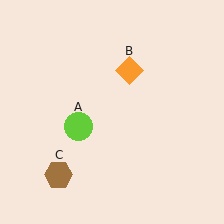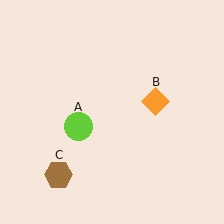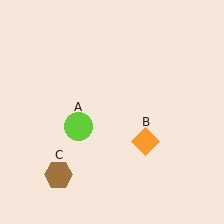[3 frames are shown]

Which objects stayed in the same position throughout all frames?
Lime circle (object A) and brown hexagon (object C) remained stationary.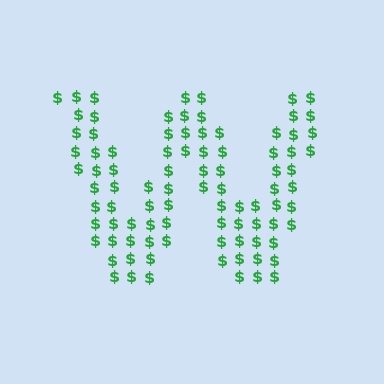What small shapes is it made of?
It is made of small dollar signs.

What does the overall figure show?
The overall figure shows the letter W.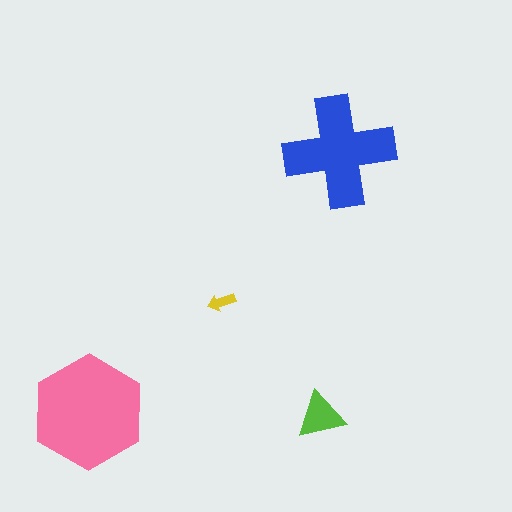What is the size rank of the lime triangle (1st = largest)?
3rd.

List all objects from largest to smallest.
The pink hexagon, the blue cross, the lime triangle, the yellow arrow.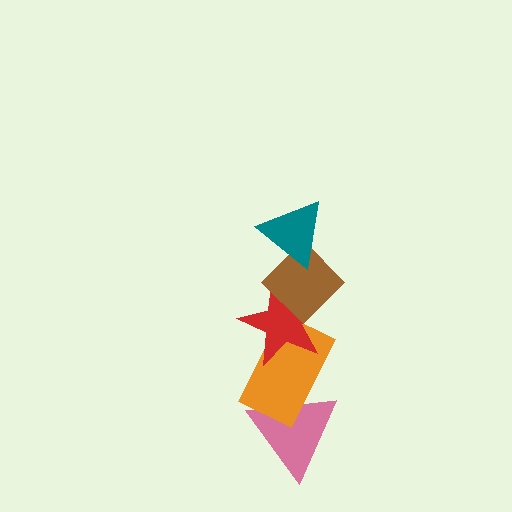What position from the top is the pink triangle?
The pink triangle is 5th from the top.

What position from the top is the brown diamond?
The brown diamond is 2nd from the top.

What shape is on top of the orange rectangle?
The red star is on top of the orange rectangle.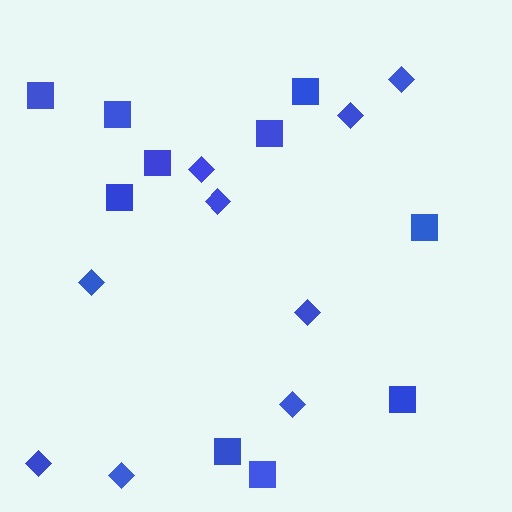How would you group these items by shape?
There are 2 groups: one group of squares (10) and one group of diamonds (9).